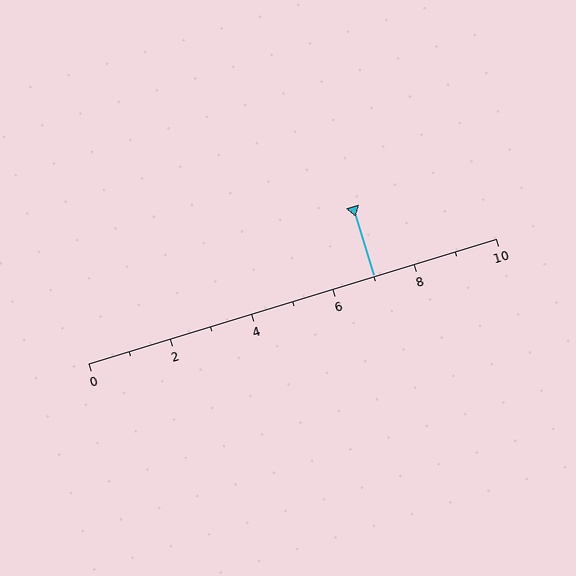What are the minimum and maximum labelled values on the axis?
The axis runs from 0 to 10.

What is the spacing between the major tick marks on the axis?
The major ticks are spaced 2 apart.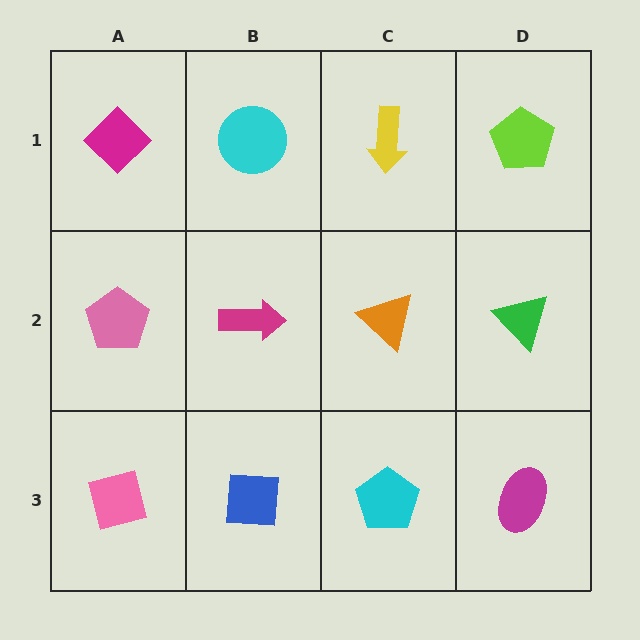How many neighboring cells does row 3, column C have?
3.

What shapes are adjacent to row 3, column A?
A pink pentagon (row 2, column A), a blue square (row 3, column B).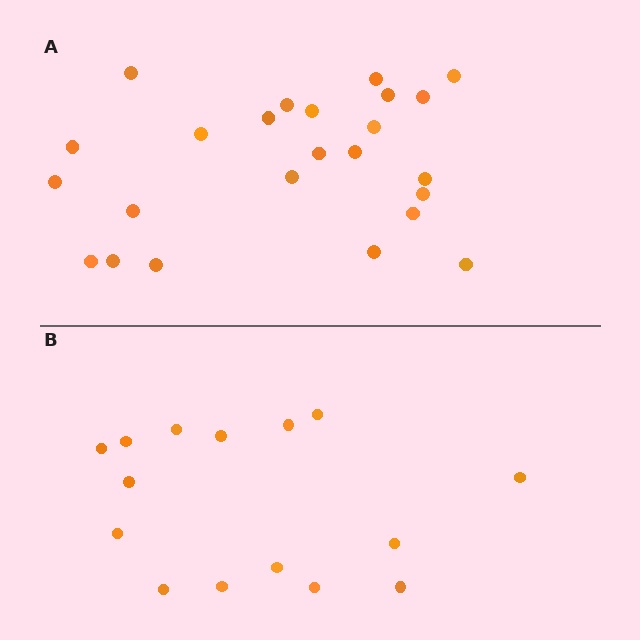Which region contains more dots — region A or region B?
Region A (the top region) has more dots.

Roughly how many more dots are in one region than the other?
Region A has roughly 8 or so more dots than region B.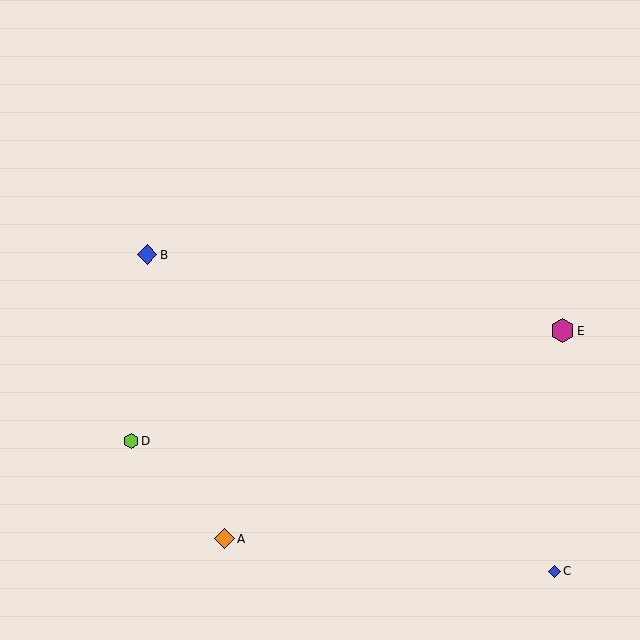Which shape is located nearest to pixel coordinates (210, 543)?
The orange diamond (labeled A) at (224, 539) is nearest to that location.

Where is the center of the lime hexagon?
The center of the lime hexagon is at (131, 441).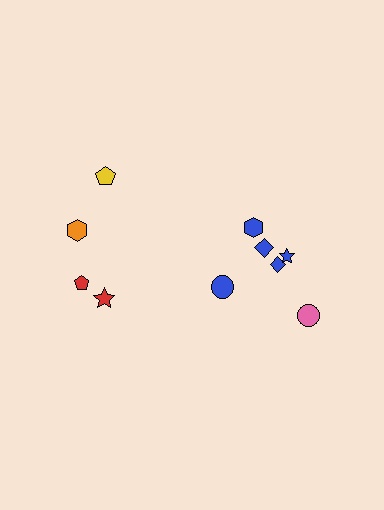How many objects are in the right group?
There are 6 objects.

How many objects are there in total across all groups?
There are 10 objects.